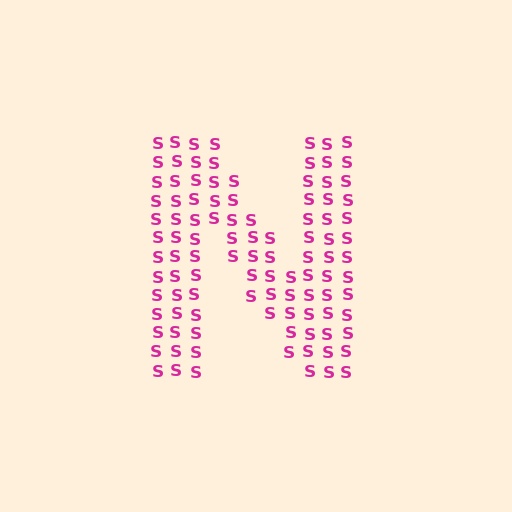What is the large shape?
The large shape is the letter N.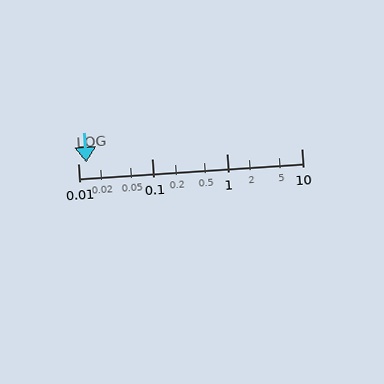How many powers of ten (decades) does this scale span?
The scale spans 3 decades, from 0.01 to 10.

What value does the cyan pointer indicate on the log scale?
The pointer indicates approximately 0.013.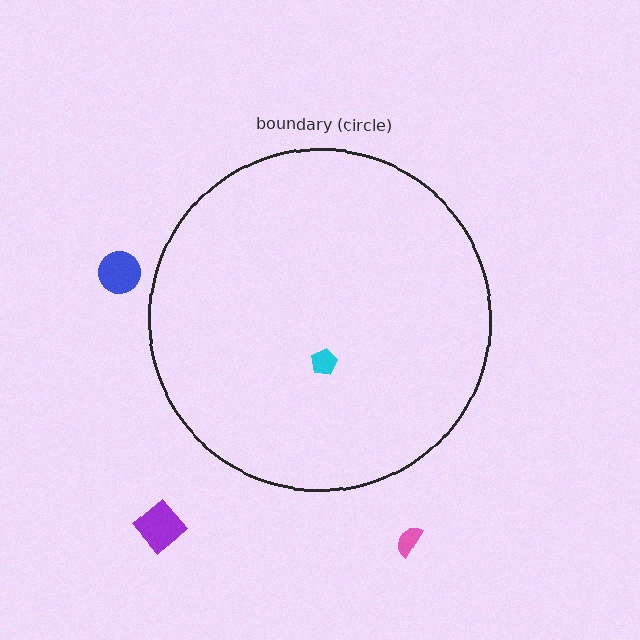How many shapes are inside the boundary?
1 inside, 3 outside.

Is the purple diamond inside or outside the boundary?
Outside.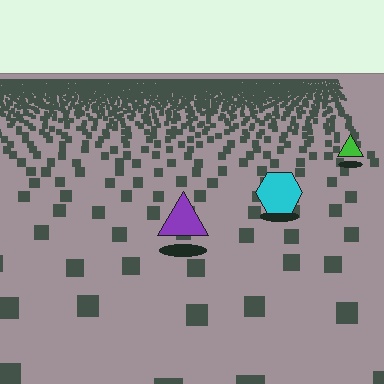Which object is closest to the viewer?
The purple triangle is closest. The texture marks near it are larger and more spread out.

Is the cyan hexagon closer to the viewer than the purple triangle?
No. The purple triangle is closer — you can tell from the texture gradient: the ground texture is coarser near it.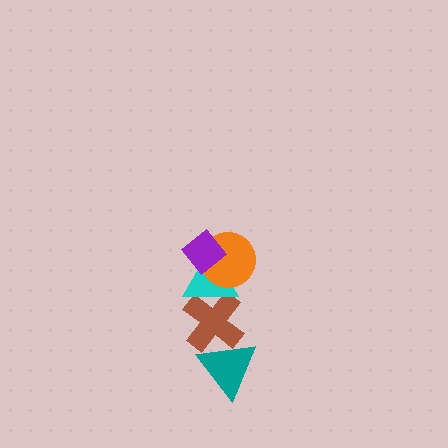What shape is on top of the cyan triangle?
The orange circle is on top of the cyan triangle.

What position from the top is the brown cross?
The brown cross is 4th from the top.